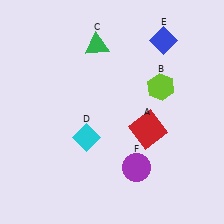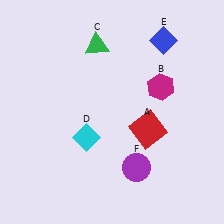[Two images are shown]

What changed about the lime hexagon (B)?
In Image 1, B is lime. In Image 2, it changed to magenta.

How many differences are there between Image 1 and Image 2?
There is 1 difference between the two images.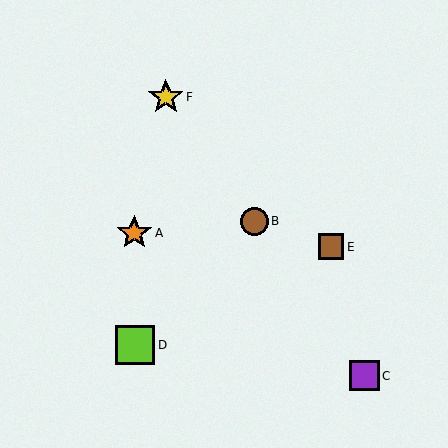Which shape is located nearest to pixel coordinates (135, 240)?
The orange star (labeled A) at (134, 233) is nearest to that location.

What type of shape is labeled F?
Shape F is a yellow star.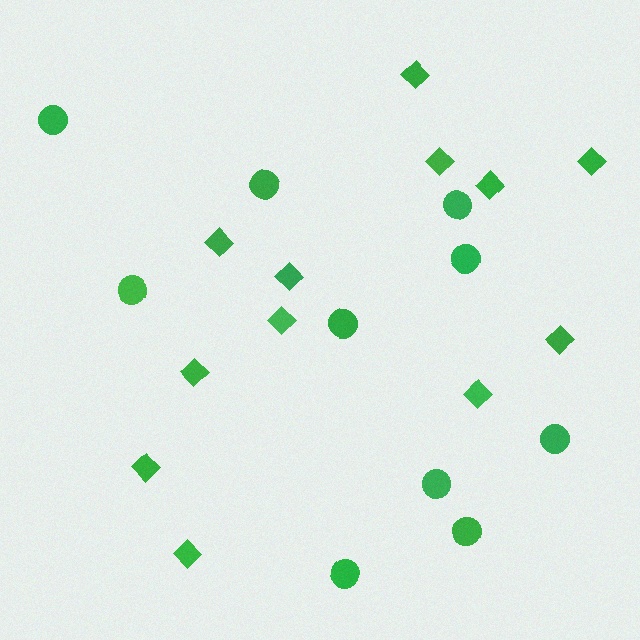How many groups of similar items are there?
There are 2 groups: one group of circles (10) and one group of diamonds (12).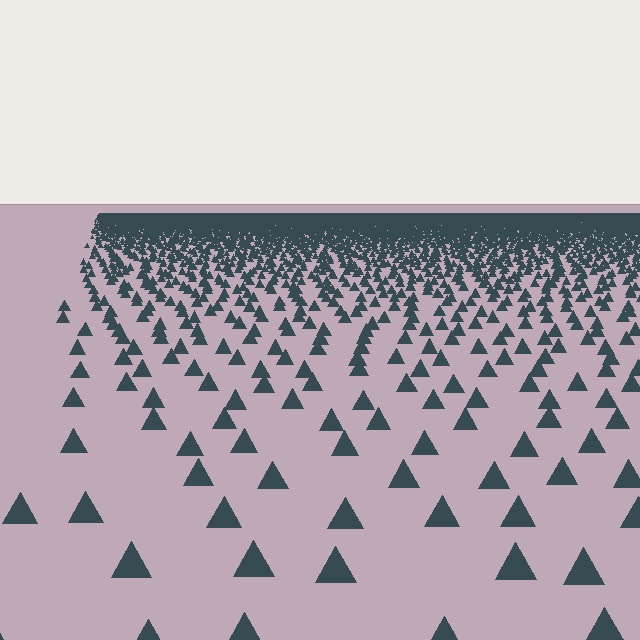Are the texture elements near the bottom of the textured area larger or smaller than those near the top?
Larger. Near the bottom, elements are closer to the viewer and appear at a bigger on-screen size.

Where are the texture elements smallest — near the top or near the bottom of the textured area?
Near the top.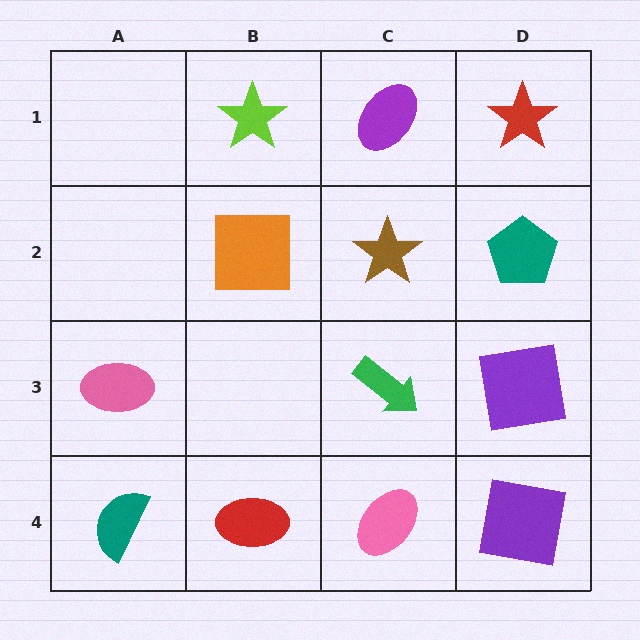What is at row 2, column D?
A teal pentagon.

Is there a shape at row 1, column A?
No, that cell is empty.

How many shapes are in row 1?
3 shapes.